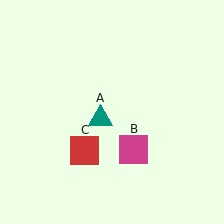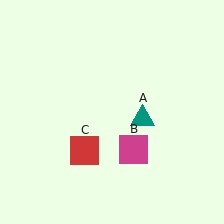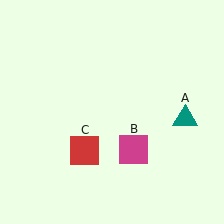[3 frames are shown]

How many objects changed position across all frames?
1 object changed position: teal triangle (object A).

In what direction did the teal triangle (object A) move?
The teal triangle (object A) moved right.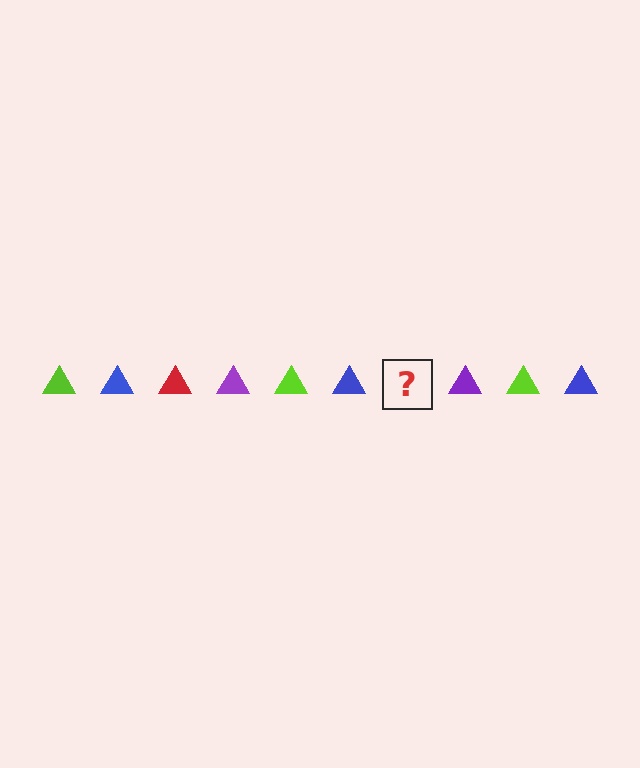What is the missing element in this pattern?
The missing element is a red triangle.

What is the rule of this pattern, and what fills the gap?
The rule is that the pattern cycles through lime, blue, red, purple triangles. The gap should be filled with a red triangle.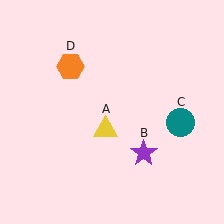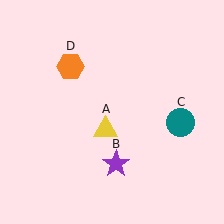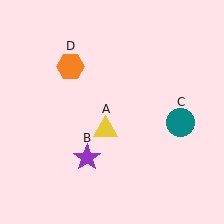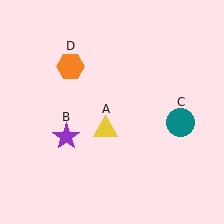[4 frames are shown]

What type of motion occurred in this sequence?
The purple star (object B) rotated clockwise around the center of the scene.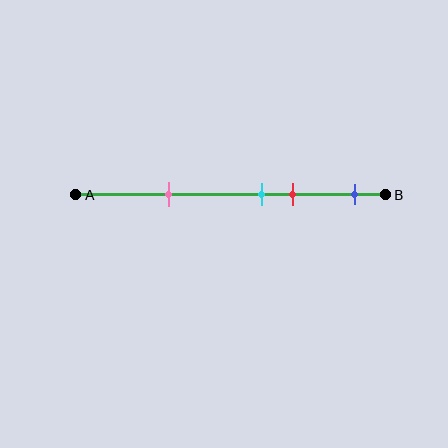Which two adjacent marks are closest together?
The cyan and red marks are the closest adjacent pair.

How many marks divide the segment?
There are 4 marks dividing the segment.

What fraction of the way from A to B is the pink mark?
The pink mark is approximately 30% (0.3) of the way from A to B.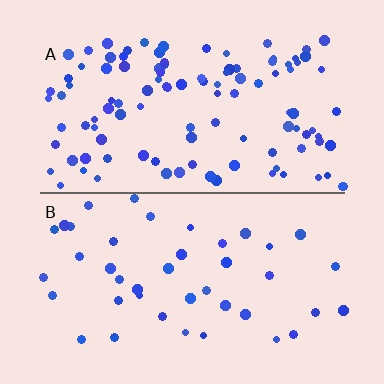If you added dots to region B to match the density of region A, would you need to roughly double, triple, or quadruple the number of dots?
Approximately triple.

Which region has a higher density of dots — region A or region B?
A (the top).